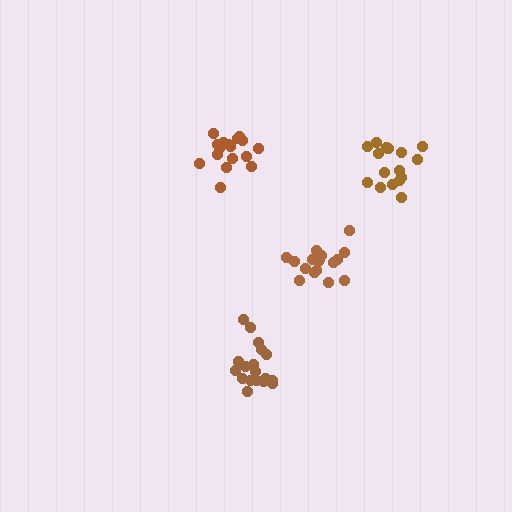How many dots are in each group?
Group 1: 18 dots, Group 2: 19 dots, Group 3: 17 dots, Group 4: 17 dots (71 total).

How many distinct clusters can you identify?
There are 4 distinct clusters.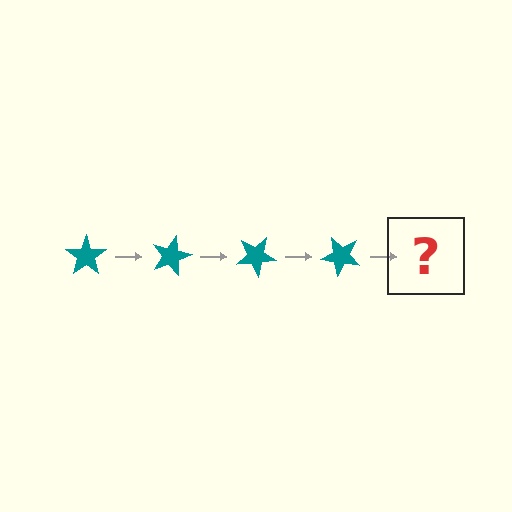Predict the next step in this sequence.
The next step is a teal star rotated 60 degrees.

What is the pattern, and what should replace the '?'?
The pattern is that the star rotates 15 degrees each step. The '?' should be a teal star rotated 60 degrees.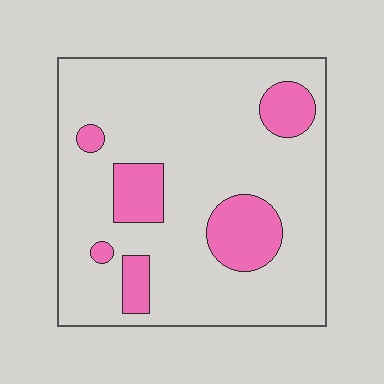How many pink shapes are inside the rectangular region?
6.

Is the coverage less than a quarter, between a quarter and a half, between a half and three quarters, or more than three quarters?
Less than a quarter.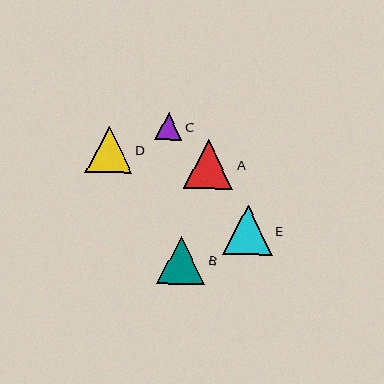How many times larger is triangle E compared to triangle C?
Triangle E is approximately 1.8 times the size of triangle C.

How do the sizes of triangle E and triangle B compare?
Triangle E and triangle B are approximately the same size.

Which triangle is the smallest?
Triangle C is the smallest with a size of approximately 27 pixels.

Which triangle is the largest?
Triangle A is the largest with a size of approximately 50 pixels.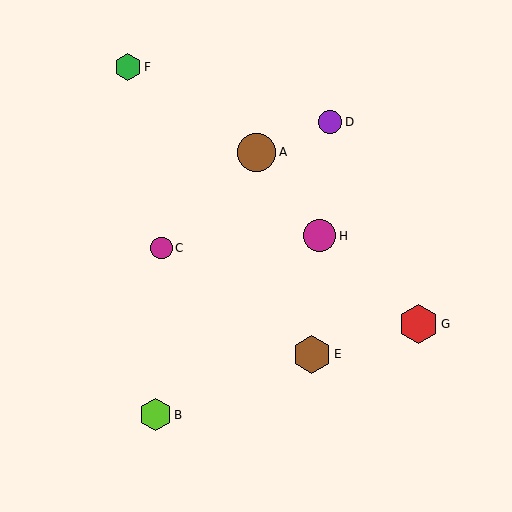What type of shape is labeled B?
Shape B is a lime hexagon.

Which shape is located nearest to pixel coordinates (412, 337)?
The red hexagon (labeled G) at (419, 324) is nearest to that location.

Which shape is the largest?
The red hexagon (labeled G) is the largest.